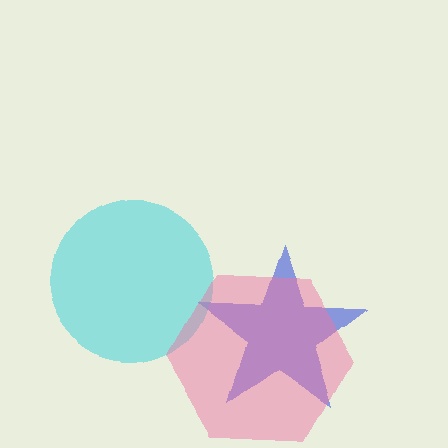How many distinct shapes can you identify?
There are 3 distinct shapes: a blue star, a cyan circle, a pink hexagon.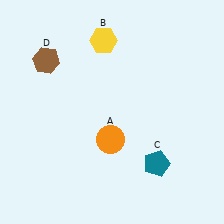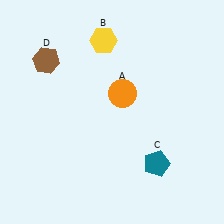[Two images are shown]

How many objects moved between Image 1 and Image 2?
1 object moved between the two images.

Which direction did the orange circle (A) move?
The orange circle (A) moved up.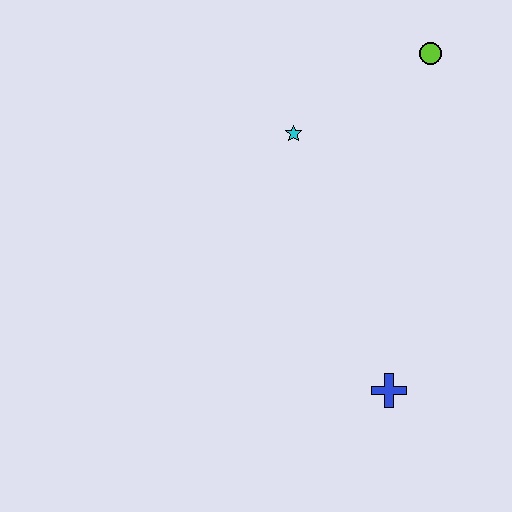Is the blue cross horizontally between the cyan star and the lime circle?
Yes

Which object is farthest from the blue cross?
The lime circle is farthest from the blue cross.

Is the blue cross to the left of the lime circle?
Yes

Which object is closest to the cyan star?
The lime circle is closest to the cyan star.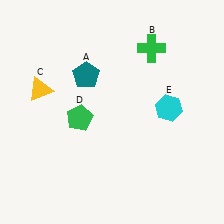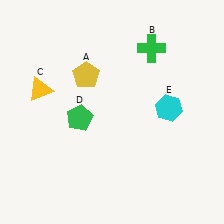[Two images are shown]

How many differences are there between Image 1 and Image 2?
There is 1 difference between the two images.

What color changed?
The pentagon (A) changed from teal in Image 1 to yellow in Image 2.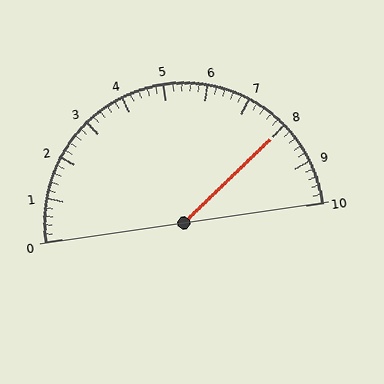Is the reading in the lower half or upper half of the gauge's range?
The reading is in the upper half of the range (0 to 10).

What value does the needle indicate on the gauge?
The needle indicates approximately 8.0.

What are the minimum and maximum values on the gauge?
The gauge ranges from 0 to 10.